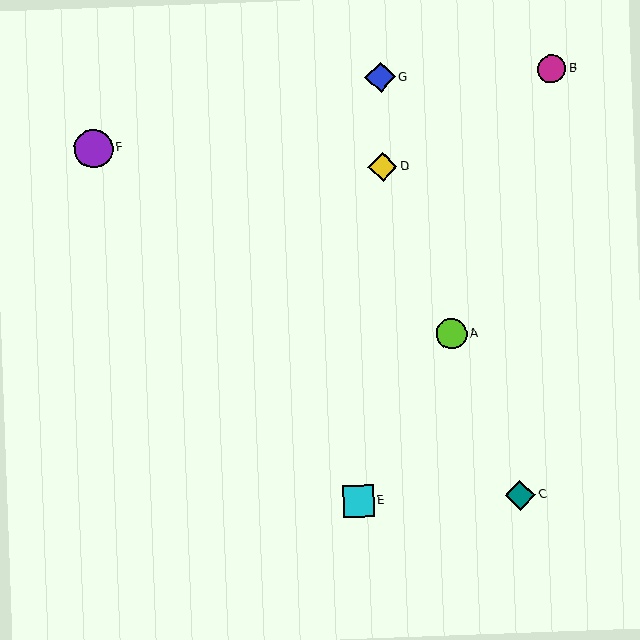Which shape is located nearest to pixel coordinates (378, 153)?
The yellow diamond (labeled D) at (383, 167) is nearest to that location.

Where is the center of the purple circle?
The center of the purple circle is at (94, 148).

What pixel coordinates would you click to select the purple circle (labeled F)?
Click at (94, 148) to select the purple circle F.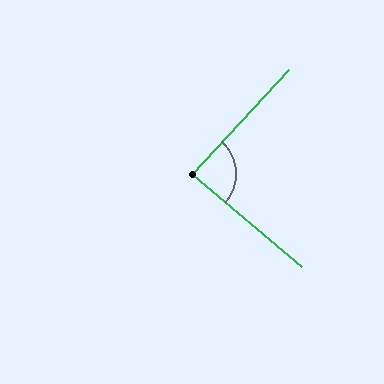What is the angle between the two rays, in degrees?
Approximately 87 degrees.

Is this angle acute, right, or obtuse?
It is approximately a right angle.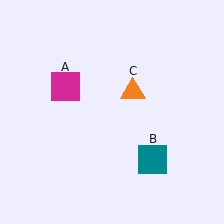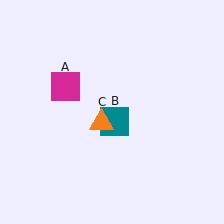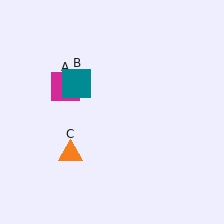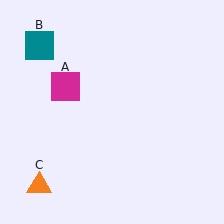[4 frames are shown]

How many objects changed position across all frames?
2 objects changed position: teal square (object B), orange triangle (object C).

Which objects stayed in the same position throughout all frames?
Magenta square (object A) remained stationary.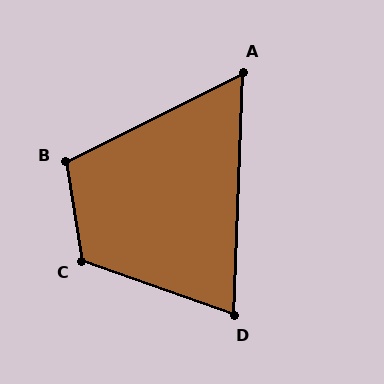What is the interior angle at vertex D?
Approximately 73 degrees (acute).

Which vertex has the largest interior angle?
C, at approximately 119 degrees.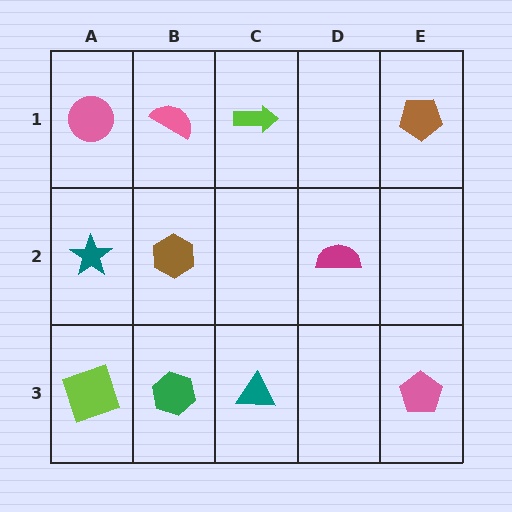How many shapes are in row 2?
3 shapes.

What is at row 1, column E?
A brown pentagon.